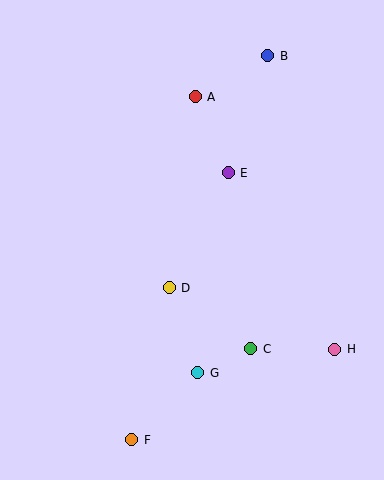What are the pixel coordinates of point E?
Point E is at (228, 173).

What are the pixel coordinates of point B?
Point B is at (268, 56).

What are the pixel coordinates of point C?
Point C is at (251, 349).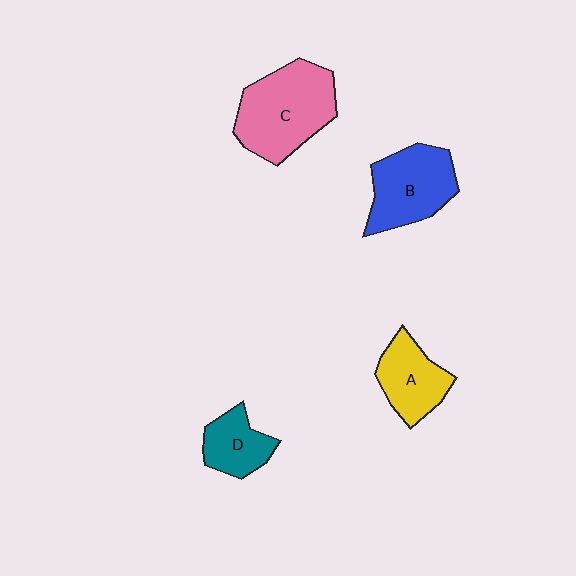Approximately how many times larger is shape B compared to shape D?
Approximately 1.6 times.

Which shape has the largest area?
Shape C (pink).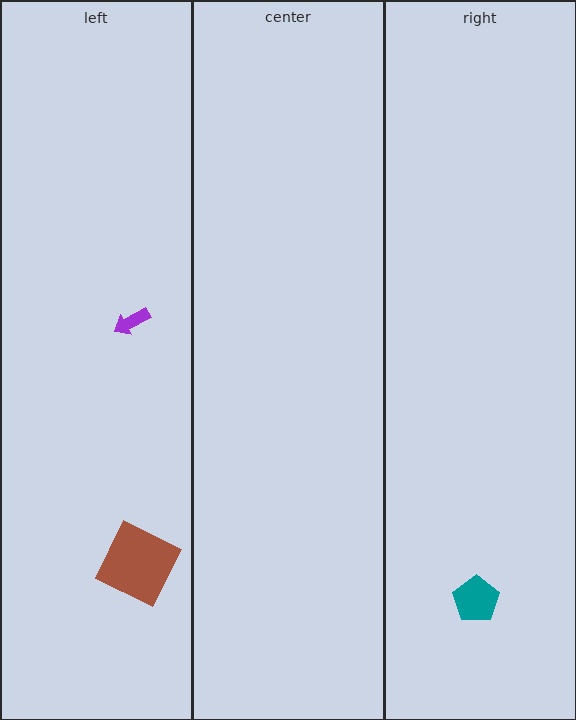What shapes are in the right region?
The teal pentagon.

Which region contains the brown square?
The left region.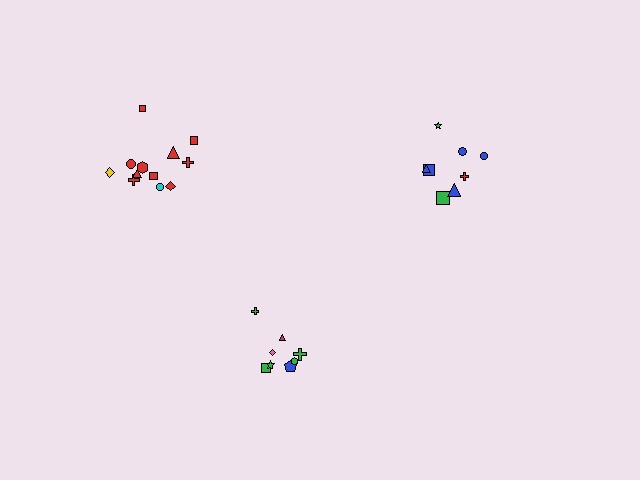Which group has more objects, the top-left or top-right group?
The top-left group.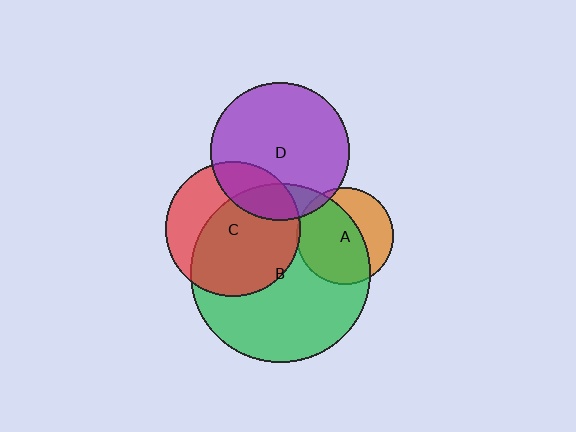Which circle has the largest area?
Circle B (green).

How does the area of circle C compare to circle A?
Approximately 2.0 times.